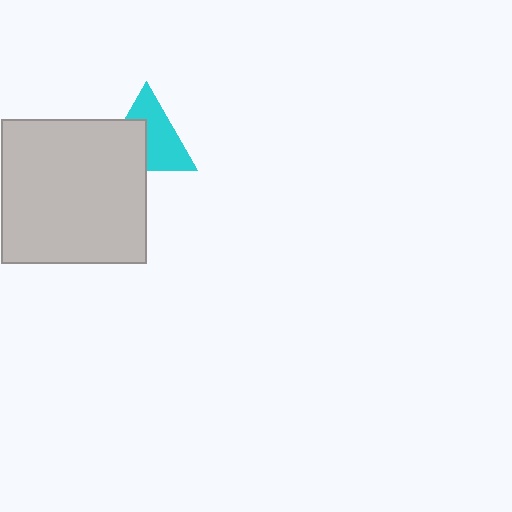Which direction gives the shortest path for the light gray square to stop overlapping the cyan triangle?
Moving toward the lower-left gives the shortest separation.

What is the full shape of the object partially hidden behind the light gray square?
The partially hidden object is a cyan triangle.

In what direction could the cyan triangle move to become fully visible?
The cyan triangle could move toward the upper-right. That would shift it out from behind the light gray square entirely.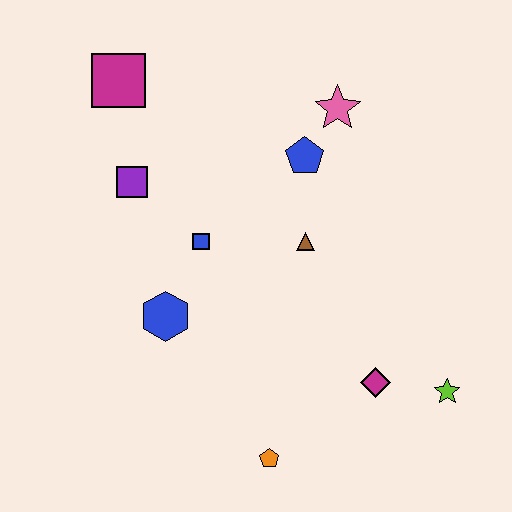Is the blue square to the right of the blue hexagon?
Yes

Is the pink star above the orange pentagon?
Yes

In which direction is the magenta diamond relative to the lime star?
The magenta diamond is to the left of the lime star.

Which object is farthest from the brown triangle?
The magenta square is farthest from the brown triangle.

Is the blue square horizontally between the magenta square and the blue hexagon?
No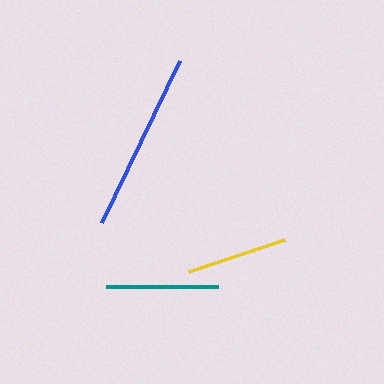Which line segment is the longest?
The blue line is the longest at approximately 180 pixels.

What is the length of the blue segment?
The blue segment is approximately 180 pixels long.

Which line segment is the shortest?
The yellow line is the shortest at approximately 102 pixels.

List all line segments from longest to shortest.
From longest to shortest: blue, teal, yellow.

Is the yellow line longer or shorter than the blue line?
The blue line is longer than the yellow line.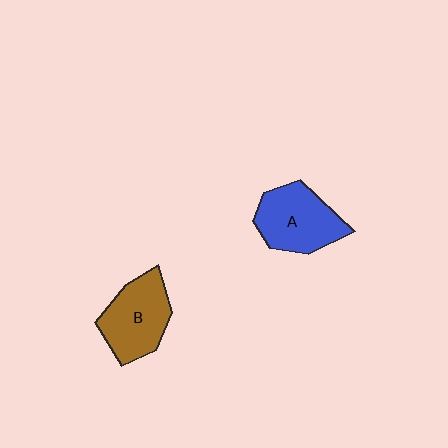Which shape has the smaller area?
Shape B (brown).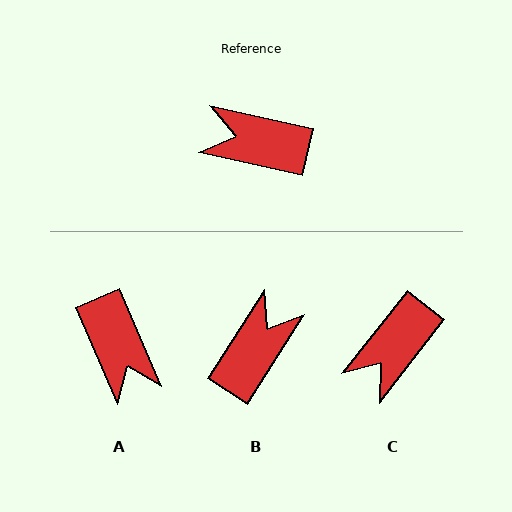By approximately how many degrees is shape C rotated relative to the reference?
Approximately 65 degrees counter-clockwise.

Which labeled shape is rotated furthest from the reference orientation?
A, about 126 degrees away.